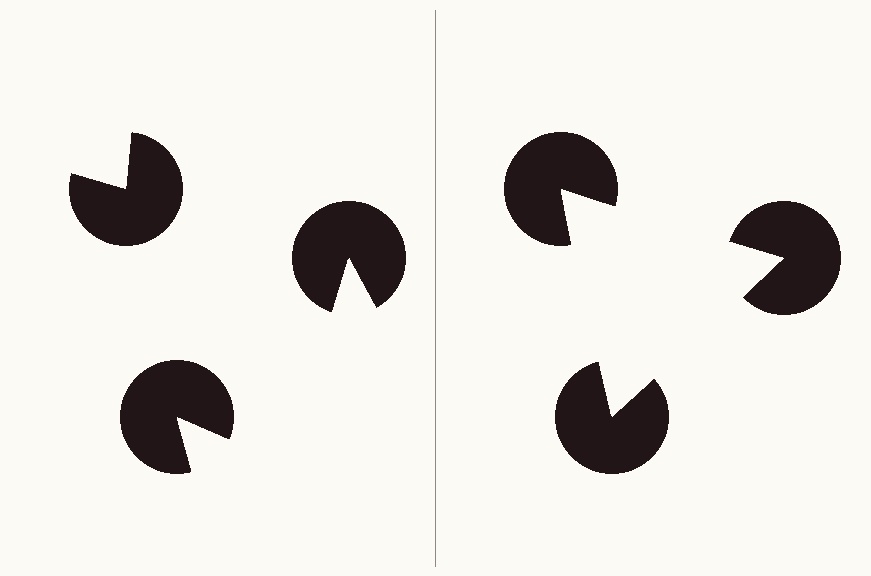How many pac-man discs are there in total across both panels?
6 — 3 on each side.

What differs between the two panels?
The pac-man discs are positioned identically on both sides; only the wedge orientations differ. On the right they align to a triangle; on the left they are misaligned.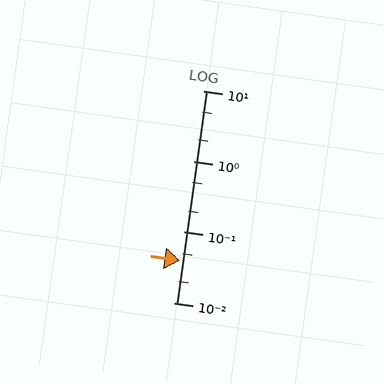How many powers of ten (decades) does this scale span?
The scale spans 3 decades, from 0.01 to 10.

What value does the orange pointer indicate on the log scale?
The pointer indicates approximately 0.04.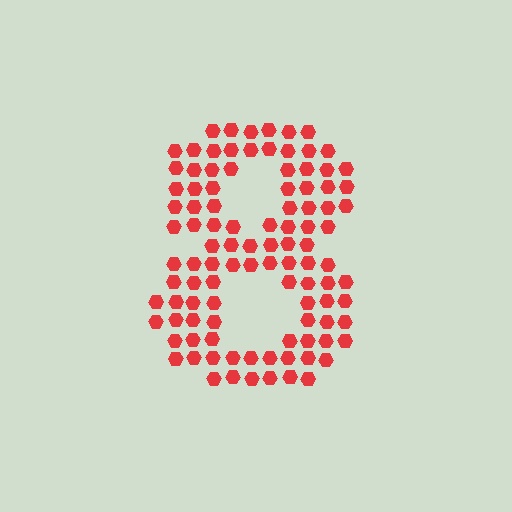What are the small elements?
The small elements are hexagons.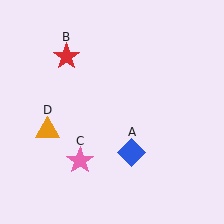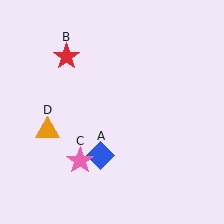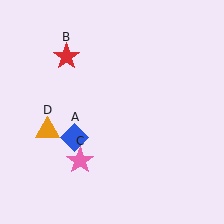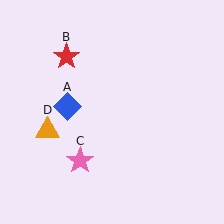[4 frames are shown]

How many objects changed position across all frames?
1 object changed position: blue diamond (object A).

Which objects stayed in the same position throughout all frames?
Red star (object B) and pink star (object C) and orange triangle (object D) remained stationary.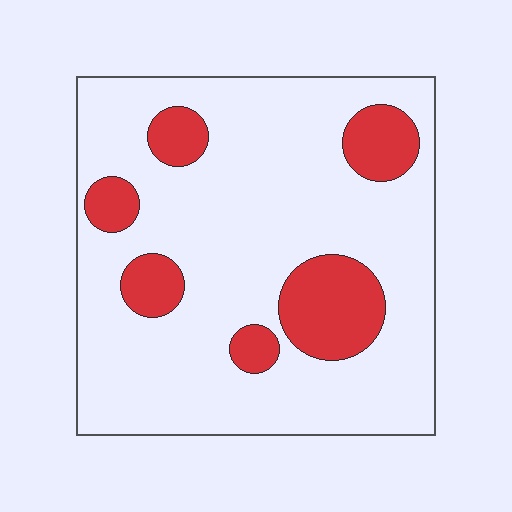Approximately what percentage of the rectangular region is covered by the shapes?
Approximately 20%.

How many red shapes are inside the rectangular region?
6.